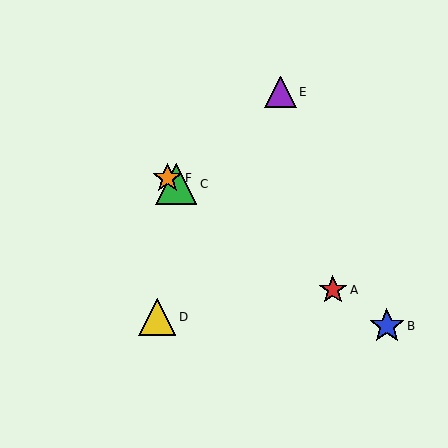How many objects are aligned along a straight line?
4 objects (A, B, C, F) are aligned along a straight line.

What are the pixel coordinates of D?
Object D is at (157, 317).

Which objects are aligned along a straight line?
Objects A, B, C, F are aligned along a straight line.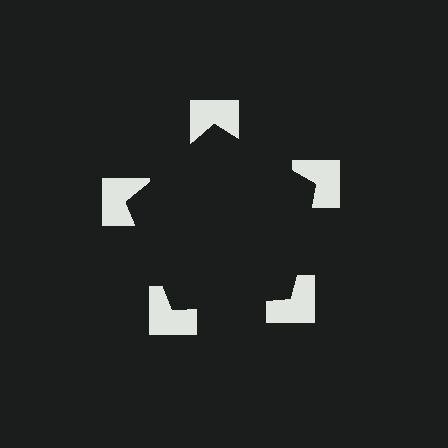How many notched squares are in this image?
There are 5 — one at each vertex of the illusory pentagon.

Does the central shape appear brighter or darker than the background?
It typically appears slightly darker than the background, even though no actual brightness change is drawn.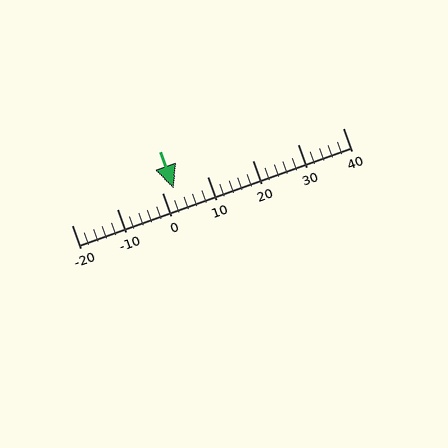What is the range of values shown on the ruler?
The ruler shows values from -20 to 40.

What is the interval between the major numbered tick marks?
The major tick marks are spaced 10 units apart.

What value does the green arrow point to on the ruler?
The green arrow points to approximately 3.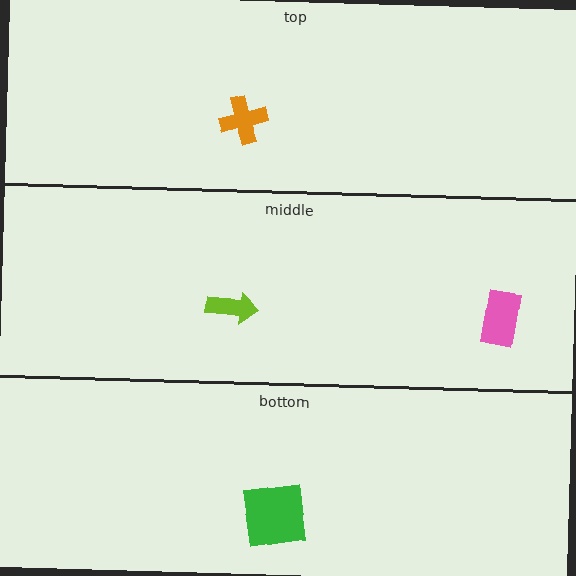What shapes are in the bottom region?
The green square.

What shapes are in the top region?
The orange cross.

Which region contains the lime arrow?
The middle region.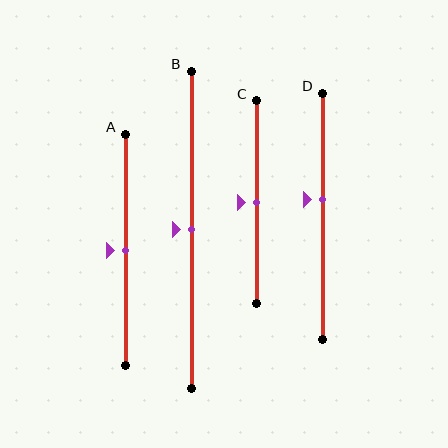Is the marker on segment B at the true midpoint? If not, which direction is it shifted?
Yes, the marker on segment B is at the true midpoint.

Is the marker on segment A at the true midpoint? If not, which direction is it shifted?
Yes, the marker on segment A is at the true midpoint.